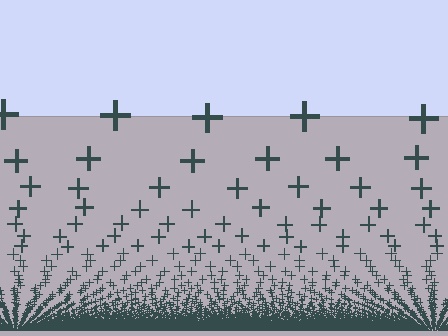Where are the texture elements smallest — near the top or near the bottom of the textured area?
Near the bottom.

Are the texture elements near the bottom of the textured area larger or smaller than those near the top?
Smaller. The gradient is inverted — elements near the bottom are smaller and denser.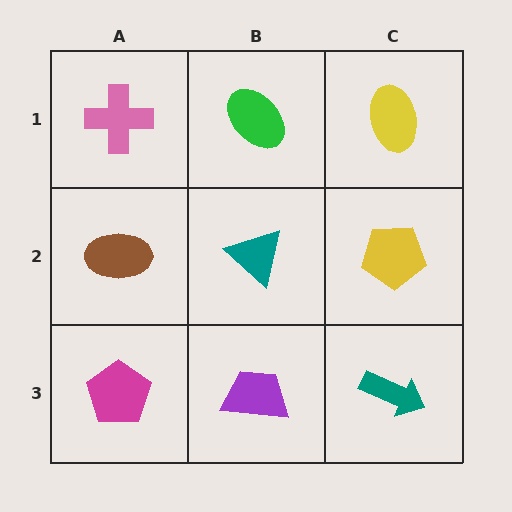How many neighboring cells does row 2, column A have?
3.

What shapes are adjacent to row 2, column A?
A pink cross (row 1, column A), a magenta pentagon (row 3, column A), a teal triangle (row 2, column B).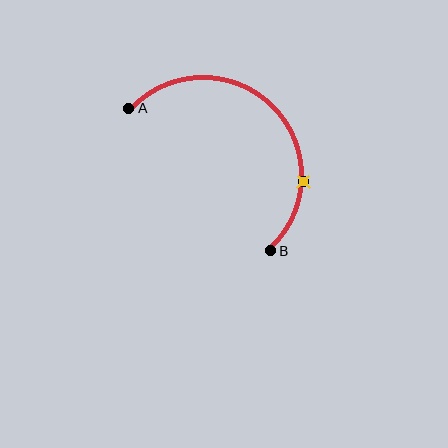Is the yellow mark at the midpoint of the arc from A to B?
No. The yellow mark lies on the arc but is closer to endpoint B. The arc midpoint would be at the point on the curve equidistant along the arc from both A and B.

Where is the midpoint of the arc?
The arc midpoint is the point on the curve farthest from the straight line joining A and B. It sits above and to the right of that line.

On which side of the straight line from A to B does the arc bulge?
The arc bulges above and to the right of the straight line connecting A and B.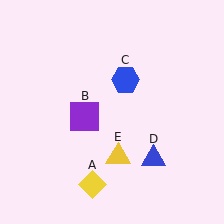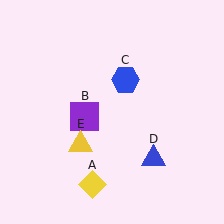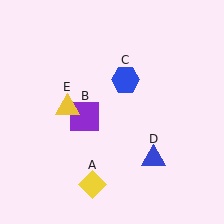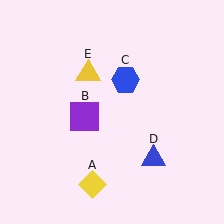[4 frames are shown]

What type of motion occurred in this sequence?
The yellow triangle (object E) rotated clockwise around the center of the scene.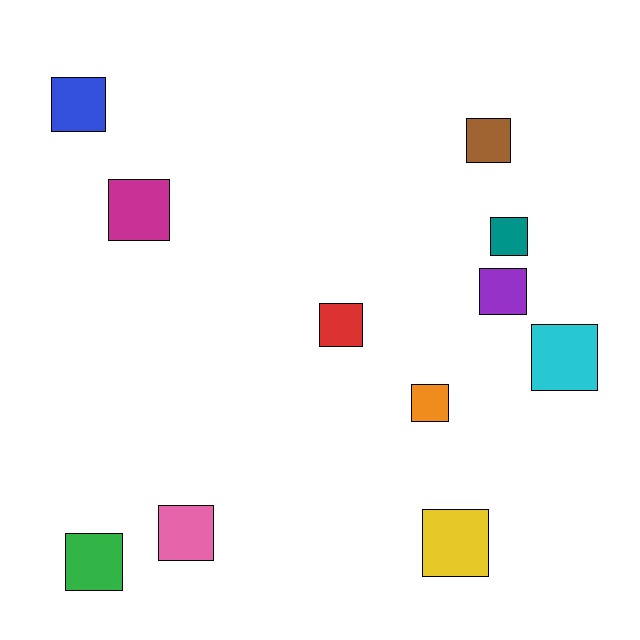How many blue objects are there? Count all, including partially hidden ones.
There is 1 blue object.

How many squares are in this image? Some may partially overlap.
There are 11 squares.